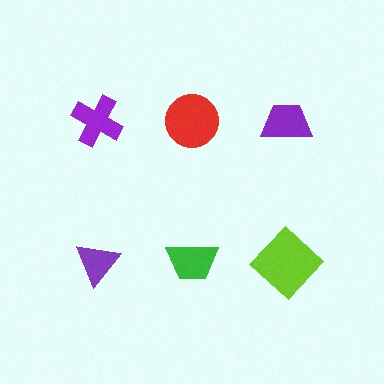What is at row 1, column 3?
A purple trapezoid.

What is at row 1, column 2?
A red circle.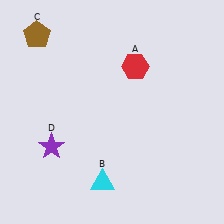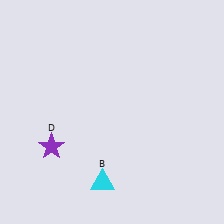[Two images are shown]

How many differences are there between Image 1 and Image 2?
There are 2 differences between the two images.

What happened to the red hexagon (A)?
The red hexagon (A) was removed in Image 2. It was in the top-right area of Image 1.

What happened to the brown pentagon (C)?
The brown pentagon (C) was removed in Image 2. It was in the top-left area of Image 1.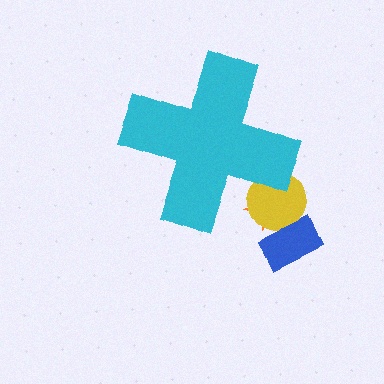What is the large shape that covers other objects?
A cyan cross.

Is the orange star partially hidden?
Yes, the orange star is partially hidden behind the cyan cross.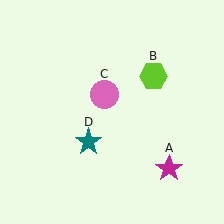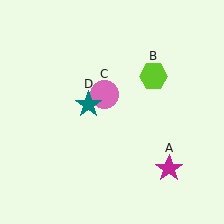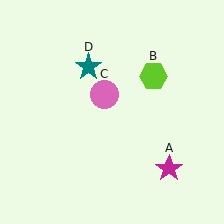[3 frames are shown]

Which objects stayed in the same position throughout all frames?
Magenta star (object A) and lime hexagon (object B) and pink circle (object C) remained stationary.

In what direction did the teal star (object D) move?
The teal star (object D) moved up.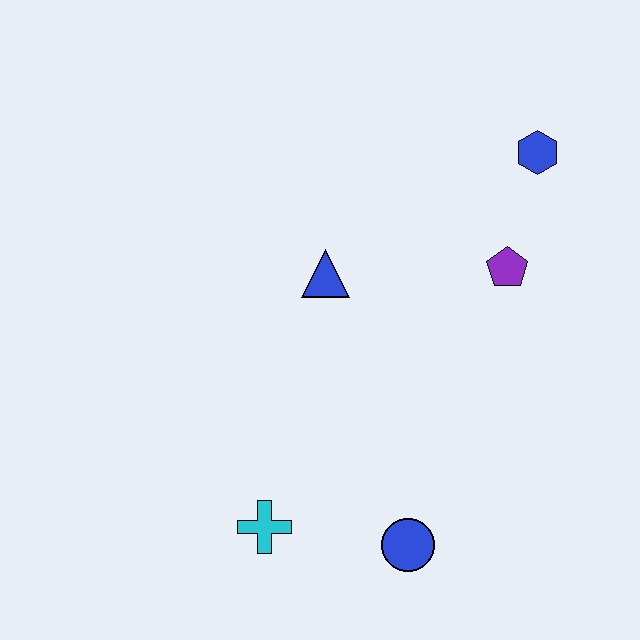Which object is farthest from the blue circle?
The blue hexagon is farthest from the blue circle.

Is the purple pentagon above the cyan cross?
Yes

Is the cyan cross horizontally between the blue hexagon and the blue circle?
No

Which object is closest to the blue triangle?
The purple pentagon is closest to the blue triangle.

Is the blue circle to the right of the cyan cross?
Yes